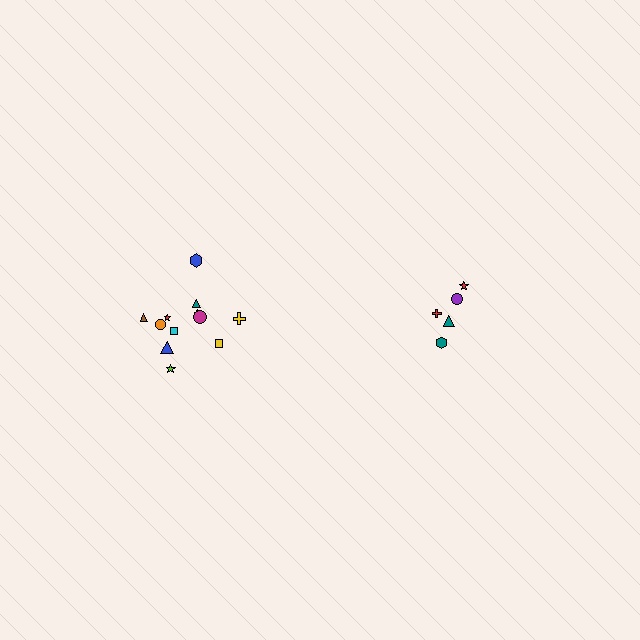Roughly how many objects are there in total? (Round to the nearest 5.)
Roughly 15 objects in total.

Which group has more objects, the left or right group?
The left group.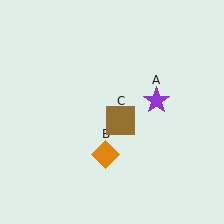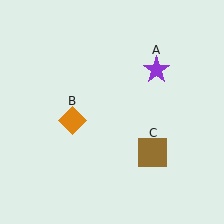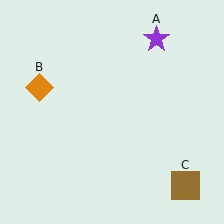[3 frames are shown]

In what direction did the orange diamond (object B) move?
The orange diamond (object B) moved up and to the left.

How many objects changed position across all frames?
3 objects changed position: purple star (object A), orange diamond (object B), brown square (object C).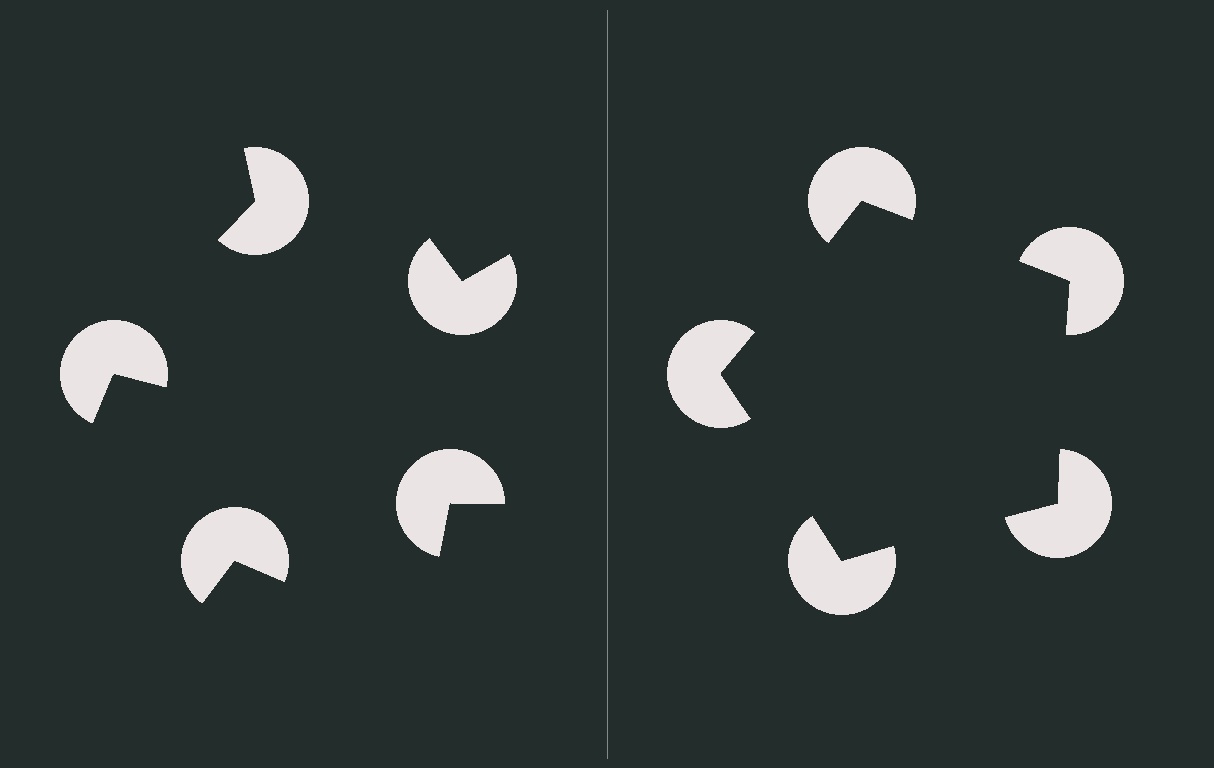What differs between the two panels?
The pac-man discs are positioned identically on both sides; only the wedge orientations differ. On the right they align to a pentagon; on the left they are misaligned.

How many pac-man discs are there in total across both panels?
10 — 5 on each side.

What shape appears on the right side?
An illusory pentagon.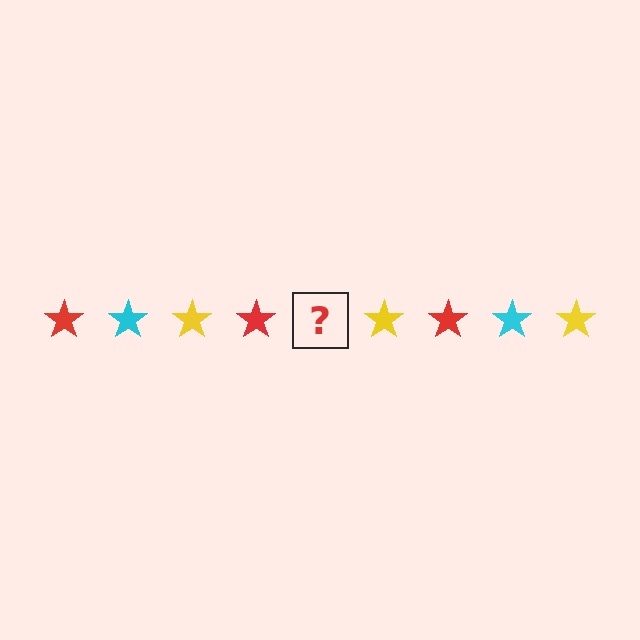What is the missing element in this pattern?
The missing element is a cyan star.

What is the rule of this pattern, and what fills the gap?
The rule is that the pattern cycles through red, cyan, yellow stars. The gap should be filled with a cyan star.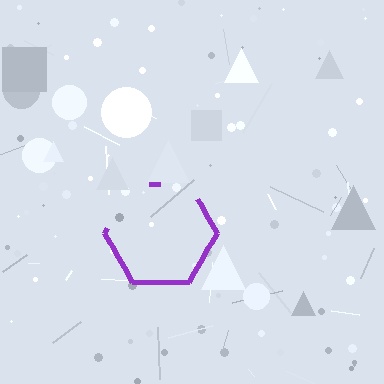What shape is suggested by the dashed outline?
The dashed outline suggests a hexagon.